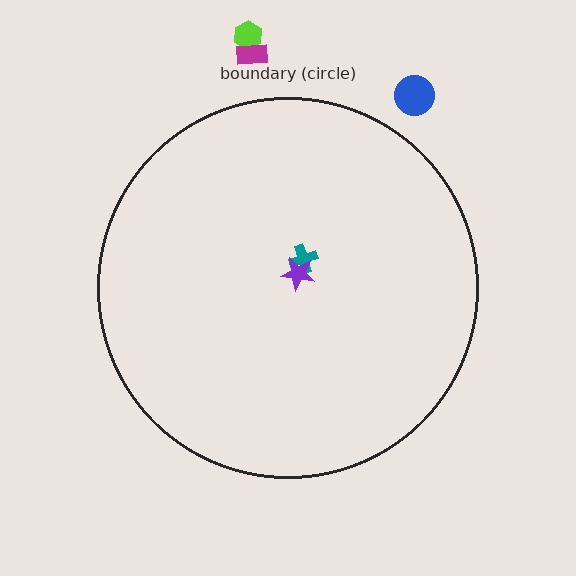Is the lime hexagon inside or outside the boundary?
Outside.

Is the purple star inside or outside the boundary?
Inside.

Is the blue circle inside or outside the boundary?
Outside.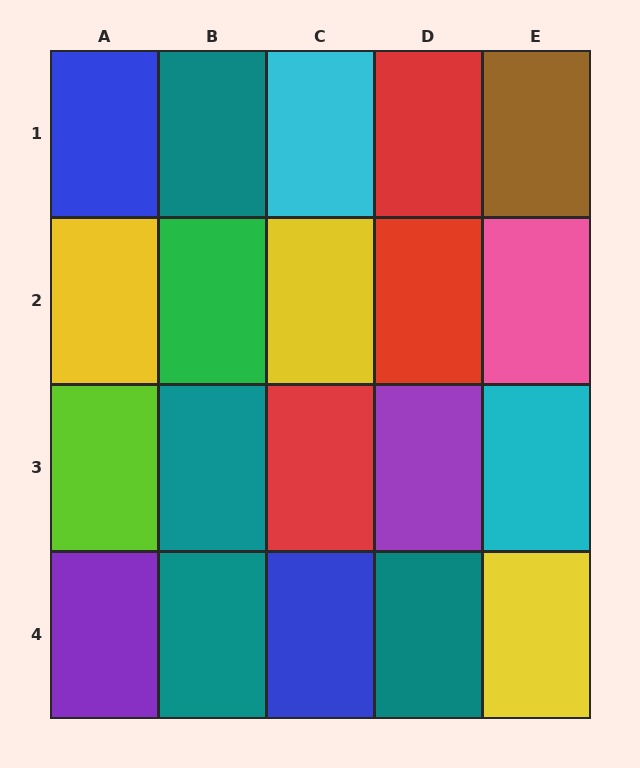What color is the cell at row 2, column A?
Yellow.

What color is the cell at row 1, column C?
Cyan.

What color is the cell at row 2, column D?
Red.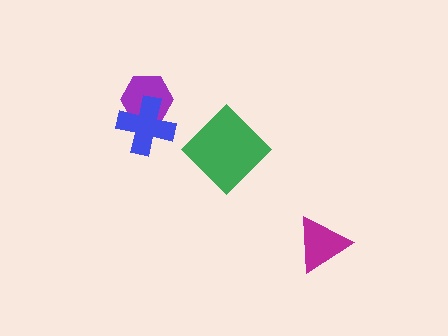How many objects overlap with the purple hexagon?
1 object overlaps with the purple hexagon.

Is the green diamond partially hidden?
No, no other shape covers it.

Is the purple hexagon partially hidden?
Yes, it is partially covered by another shape.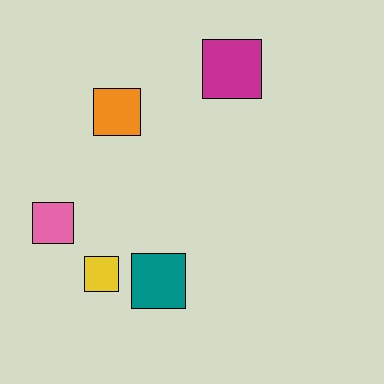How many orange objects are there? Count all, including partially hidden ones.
There is 1 orange object.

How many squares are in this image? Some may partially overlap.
There are 5 squares.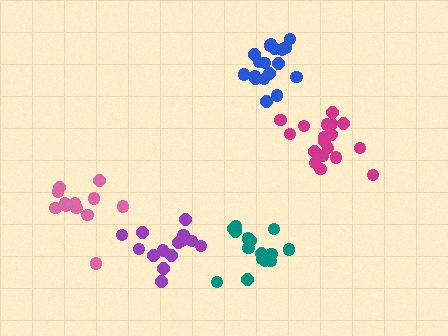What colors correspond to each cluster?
The clusters are colored: teal, blue, purple, pink, magenta.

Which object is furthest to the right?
The magenta cluster is rightmost.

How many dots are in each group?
Group 1: 15 dots, Group 2: 18 dots, Group 3: 14 dots, Group 4: 13 dots, Group 5: 18 dots (78 total).